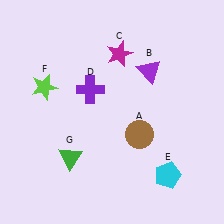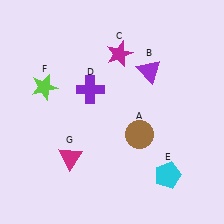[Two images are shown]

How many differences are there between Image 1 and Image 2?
There is 1 difference between the two images.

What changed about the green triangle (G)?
In Image 1, G is green. In Image 2, it changed to magenta.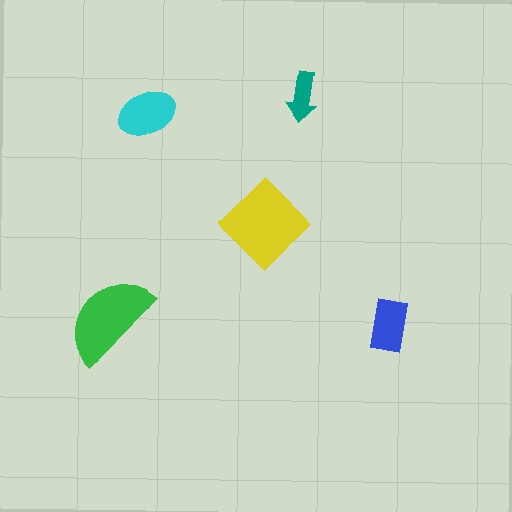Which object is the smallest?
The teal arrow.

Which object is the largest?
The yellow diamond.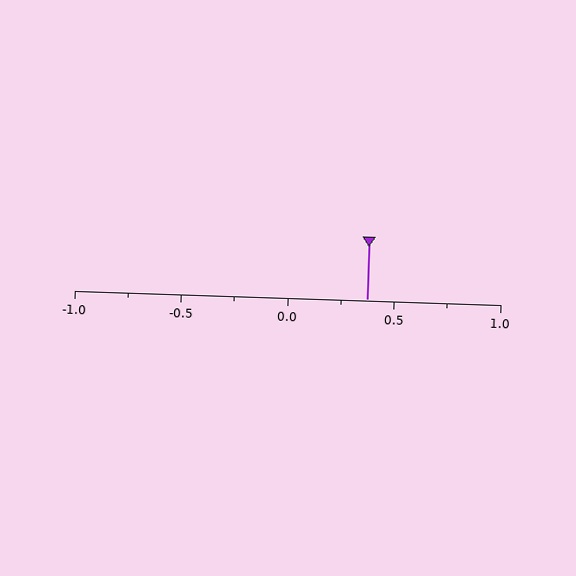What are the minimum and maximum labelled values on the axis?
The axis runs from -1.0 to 1.0.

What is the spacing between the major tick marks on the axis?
The major ticks are spaced 0.5 apart.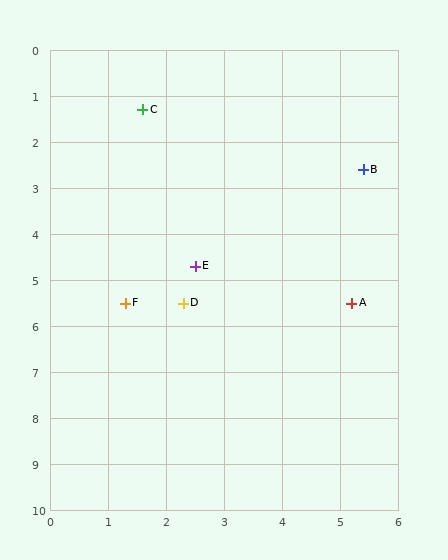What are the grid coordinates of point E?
Point E is at approximately (2.5, 4.7).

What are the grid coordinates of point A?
Point A is at approximately (5.2, 5.5).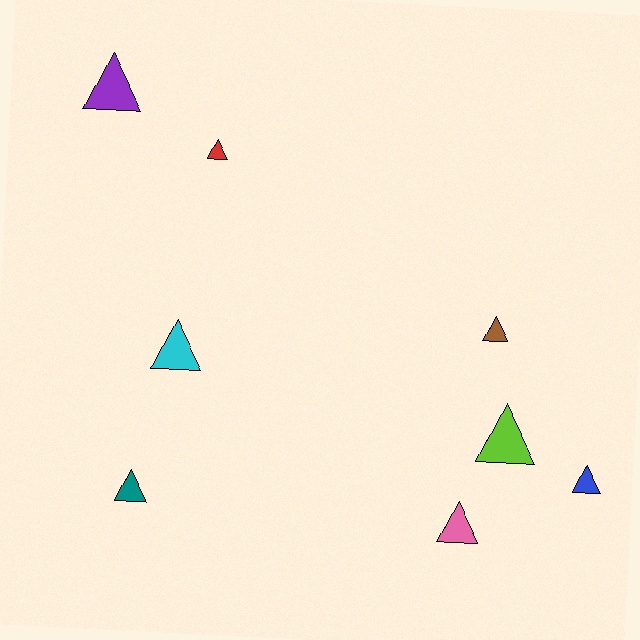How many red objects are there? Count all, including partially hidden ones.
There is 1 red object.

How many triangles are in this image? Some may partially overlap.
There are 8 triangles.